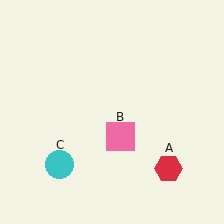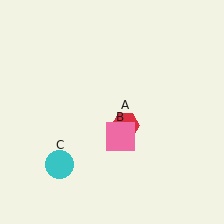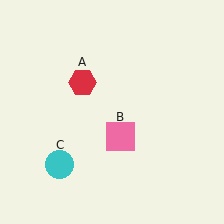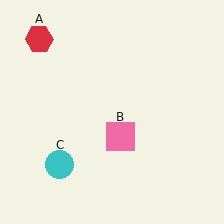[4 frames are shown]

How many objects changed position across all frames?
1 object changed position: red hexagon (object A).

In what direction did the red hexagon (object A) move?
The red hexagon (object A) moved up and to the left.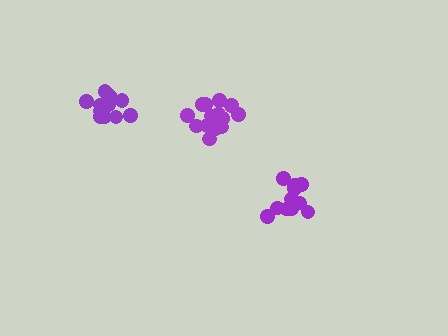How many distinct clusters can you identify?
There are 3 distinct clusters.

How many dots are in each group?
Group 1: 16 dots, Group 2: 13 dots, Group 3: 12 dots (41 total).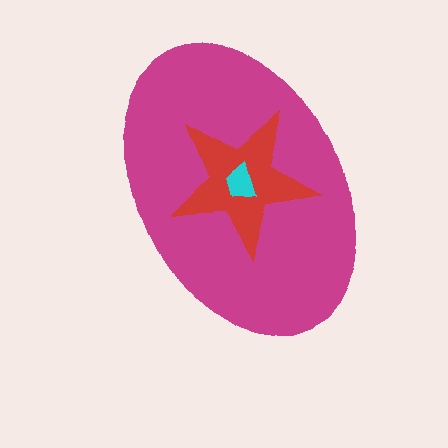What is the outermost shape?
The magenta ellipse.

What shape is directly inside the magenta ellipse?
The red star.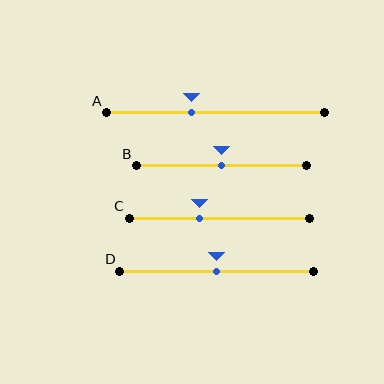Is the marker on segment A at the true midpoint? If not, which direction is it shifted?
No, the marker on segment A is shifted to the left by about 11% of the segment length.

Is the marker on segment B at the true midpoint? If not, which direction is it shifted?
Yes, the marker on segment B is at the true midpoint.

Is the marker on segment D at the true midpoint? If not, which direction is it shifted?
Yes, the marker on segment D is at the true midpoint.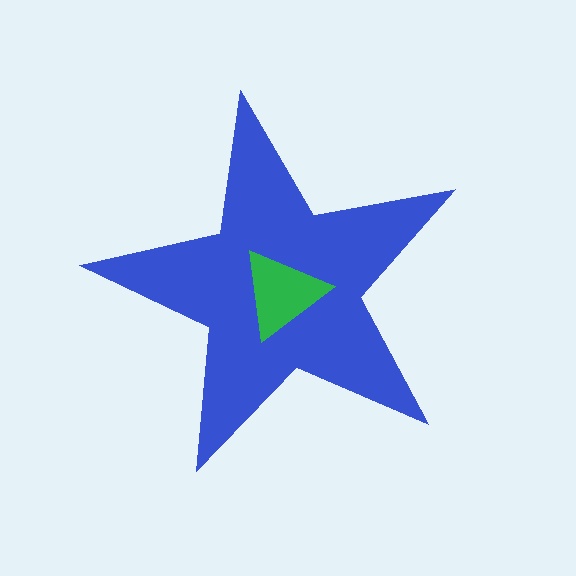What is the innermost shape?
The green triangle.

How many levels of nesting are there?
2.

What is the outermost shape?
The blue star.